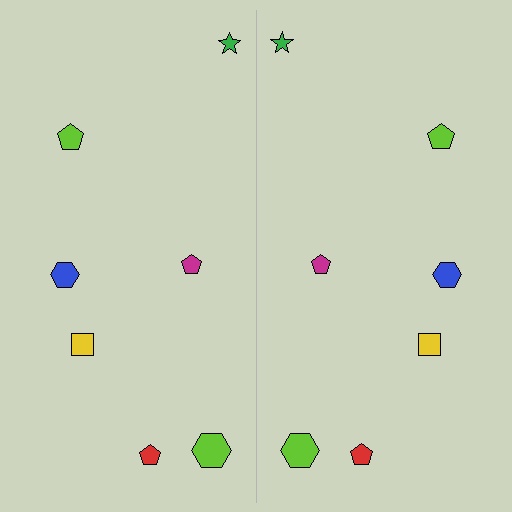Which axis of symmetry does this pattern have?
The pattern has a vertical axis of symmetry running through the center of the image.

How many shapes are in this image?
There are 14 shapes in this image.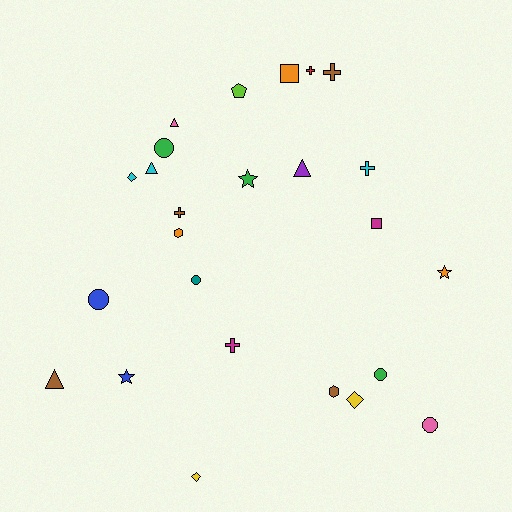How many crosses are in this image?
There are 5 crosses.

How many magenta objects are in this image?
There are 2 magenta objects.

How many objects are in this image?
There are 25 objects.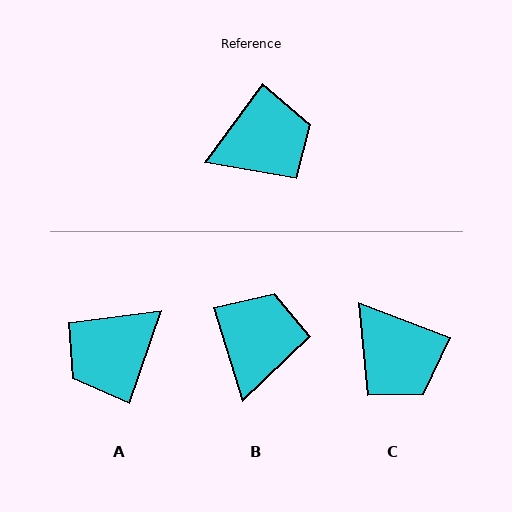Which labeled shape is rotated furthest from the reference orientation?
A, about 163 degrees away.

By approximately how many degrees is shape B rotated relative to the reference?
Approximately 53 degrees counter-clockwise.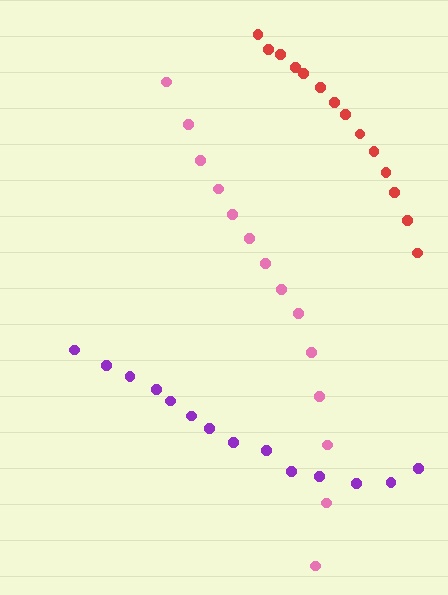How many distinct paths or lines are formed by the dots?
There are 3 distinct paths.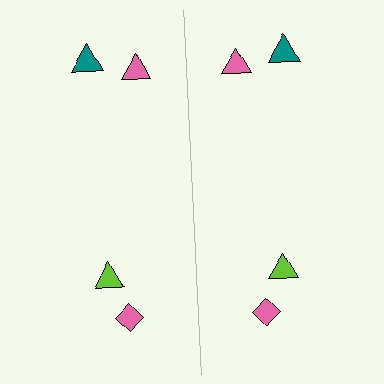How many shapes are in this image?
There are 8 shapes in this image.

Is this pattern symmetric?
Yes, this pattern has bilateral (reflection) symmetry.